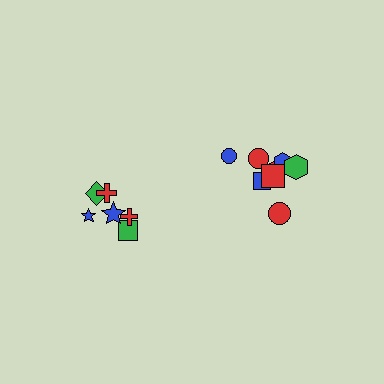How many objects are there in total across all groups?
There are 14 objects.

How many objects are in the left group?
There are 6 objects.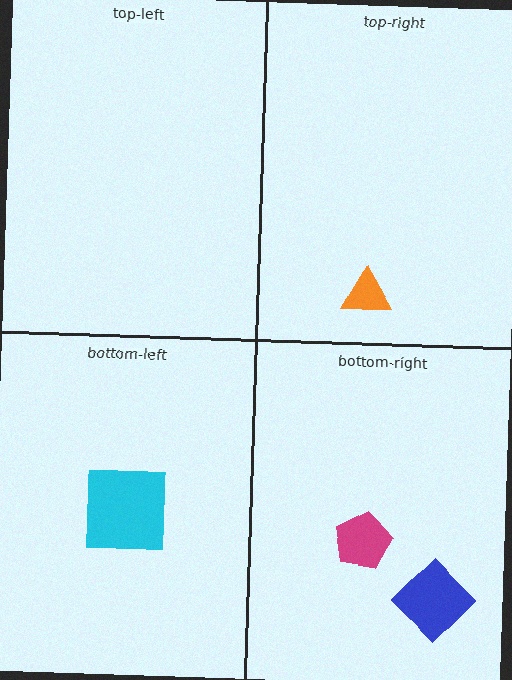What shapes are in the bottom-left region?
The cyan square.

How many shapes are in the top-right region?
1.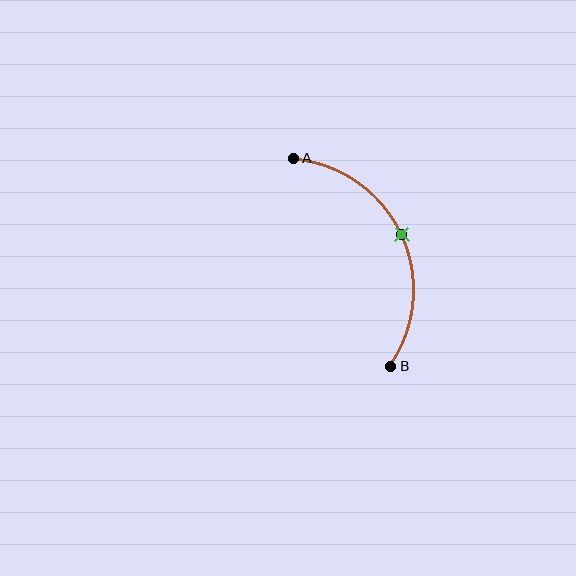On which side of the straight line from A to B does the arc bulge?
The arc bulges to the right of the straight line connecting A and B.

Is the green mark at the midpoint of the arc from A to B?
Yes. The green mark lies on the arc at equal arc-length from both A and B — it is the arc midpoint.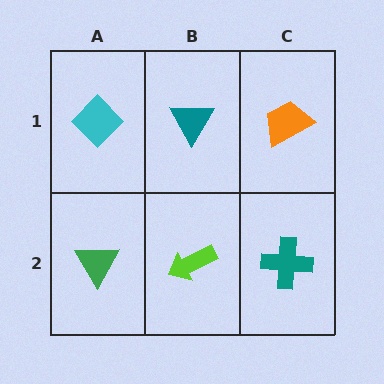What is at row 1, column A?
A cyan diamond.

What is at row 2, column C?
A teal cross.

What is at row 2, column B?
A lime arrow.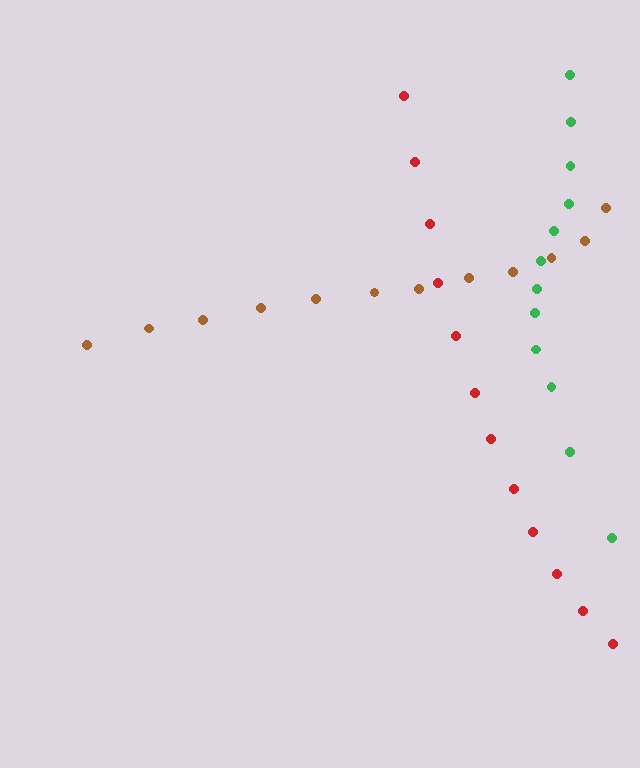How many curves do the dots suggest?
There are 3 distinct paths.